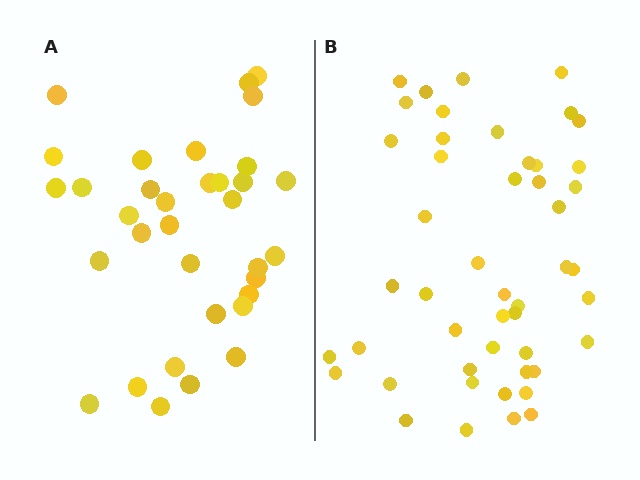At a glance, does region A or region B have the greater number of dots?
Region B (the right region) has more dots.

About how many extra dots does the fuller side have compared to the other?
Region B has approximately 15 more dots than region A.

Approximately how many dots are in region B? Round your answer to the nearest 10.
About 50 dots. (The exact count is 48, which rounds to 50.)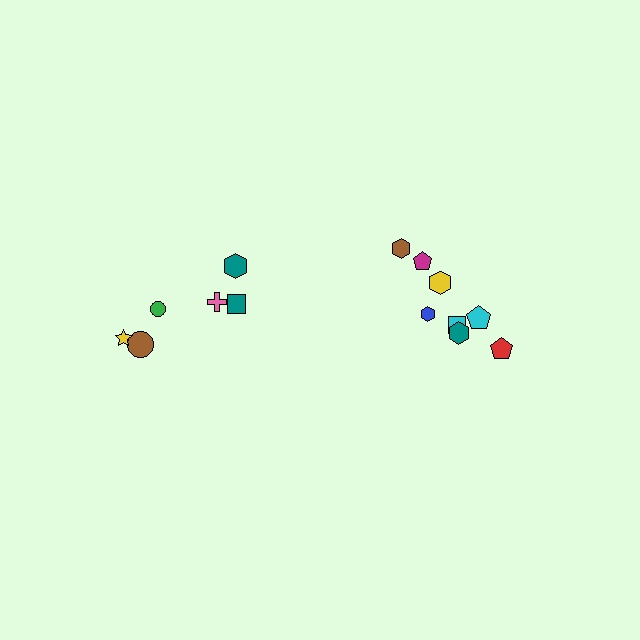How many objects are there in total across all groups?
There are 14 objects.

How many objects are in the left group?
There are 6 objects.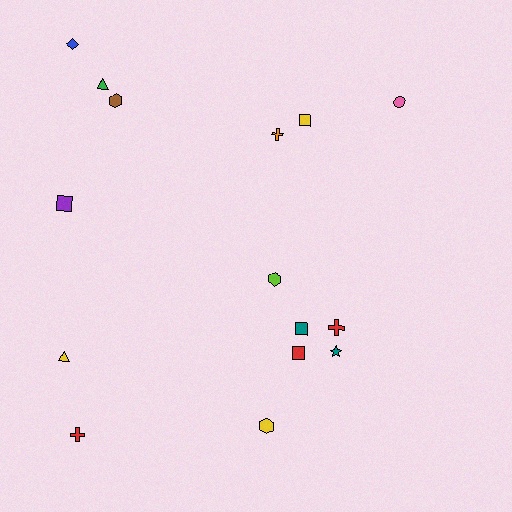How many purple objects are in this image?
There is 1 purple object.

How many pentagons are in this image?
There are no pentagons.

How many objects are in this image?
There are 15 objects.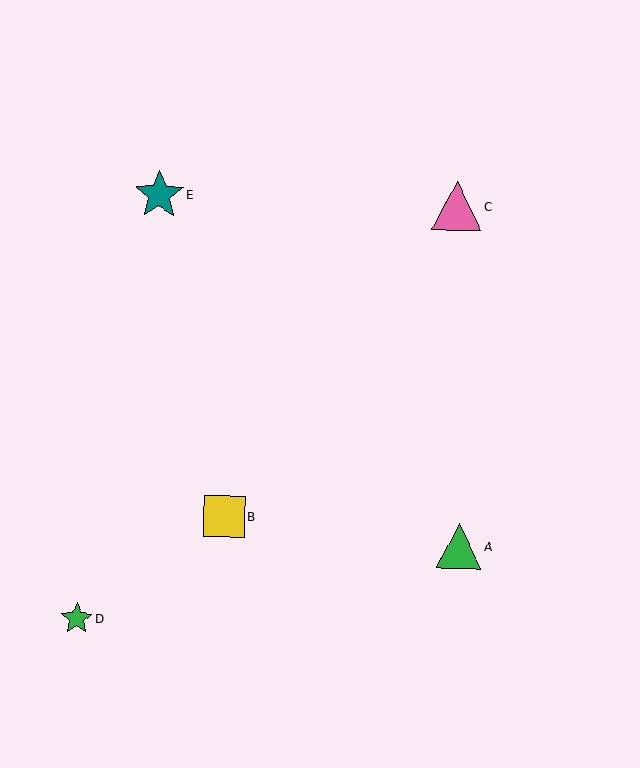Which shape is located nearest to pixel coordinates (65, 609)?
The green star (labeled D) at (77, 619) is nearest to that location.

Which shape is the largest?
The pink triangle (labeled C) is the largest.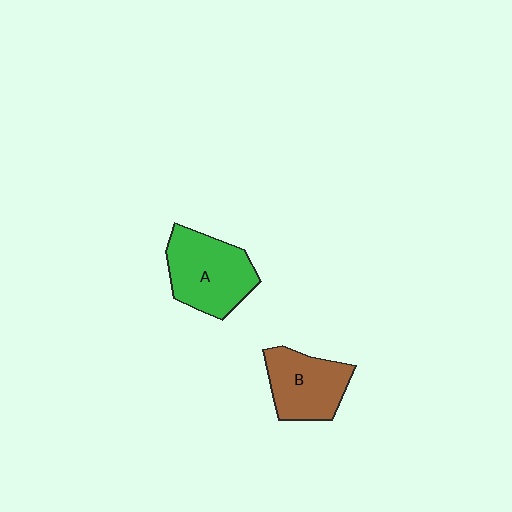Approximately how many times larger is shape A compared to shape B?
Approximately 1.2 times.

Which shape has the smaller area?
Shape B (brown).